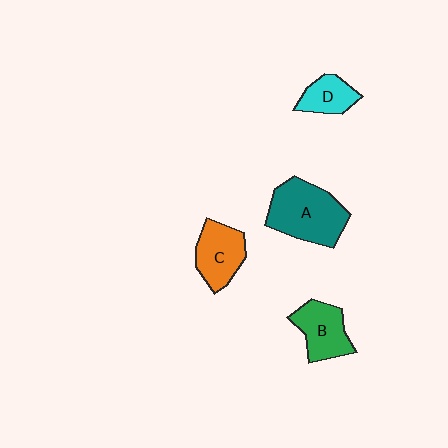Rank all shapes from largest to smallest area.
From largest to smallest: A (teal), C (orange), B (green), D (cyan).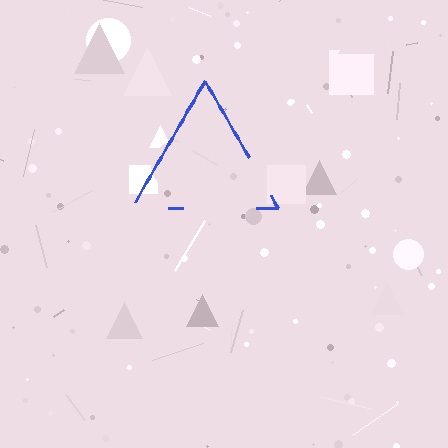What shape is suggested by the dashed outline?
The dashed outline suggests a triangle.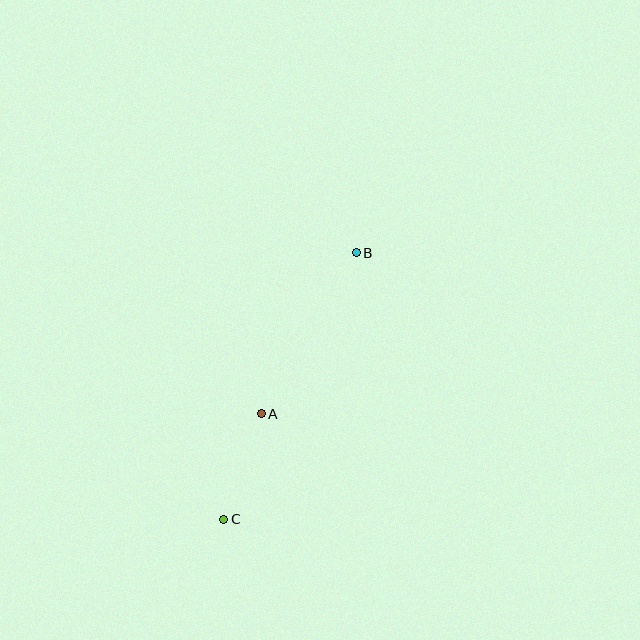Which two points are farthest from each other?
Points B and C are farthest from each other.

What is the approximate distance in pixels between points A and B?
The distance between A and B is approximately 187 pixels.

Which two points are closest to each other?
Points A and C are closest to each other.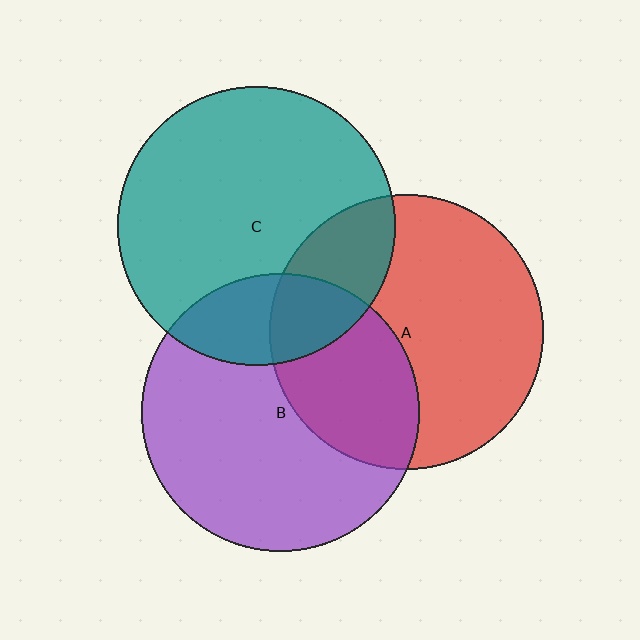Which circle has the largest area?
Circle C (teal).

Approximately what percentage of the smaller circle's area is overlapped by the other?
Approximately 35%.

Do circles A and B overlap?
Yes.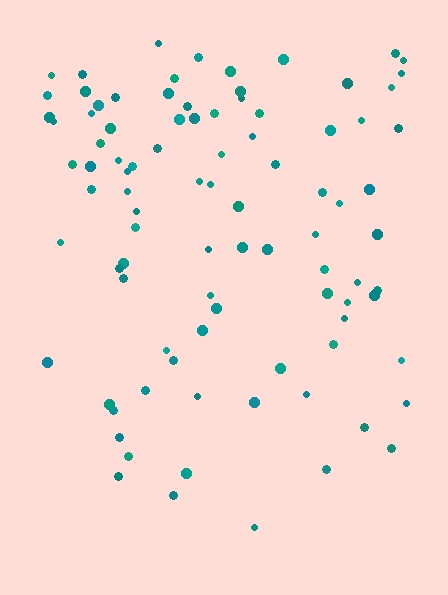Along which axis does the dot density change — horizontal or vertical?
Vertical.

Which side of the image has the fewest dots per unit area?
The bottom.